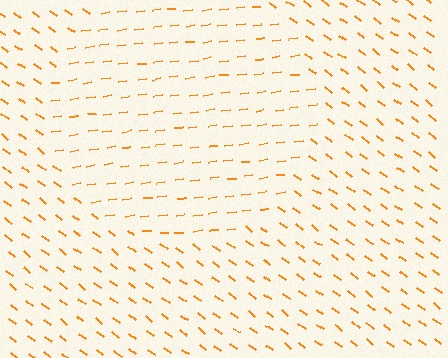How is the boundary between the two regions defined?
The boundary is defined purely by a change in line orientation (approximately 45 degrees difference). All lines are the same color and thickness.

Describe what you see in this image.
The image is filled with small orange line segments. A circle region in the image has lines oriented differently from the surrounding lines, creating a visible texture boundary.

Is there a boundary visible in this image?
Yes, there is a texture boundary formed by a change in line orientation.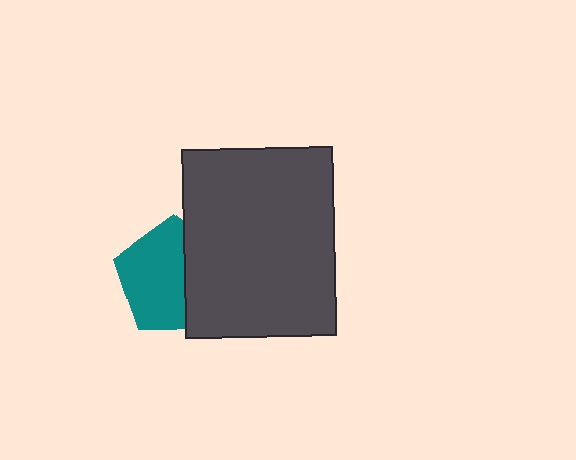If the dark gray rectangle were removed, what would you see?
You would see the complete teal pentagon.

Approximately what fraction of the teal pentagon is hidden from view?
Roughly 38% of the teal pentagon is hidden behind the dark gray rectangle.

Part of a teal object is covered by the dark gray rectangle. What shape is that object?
It is a pentagon.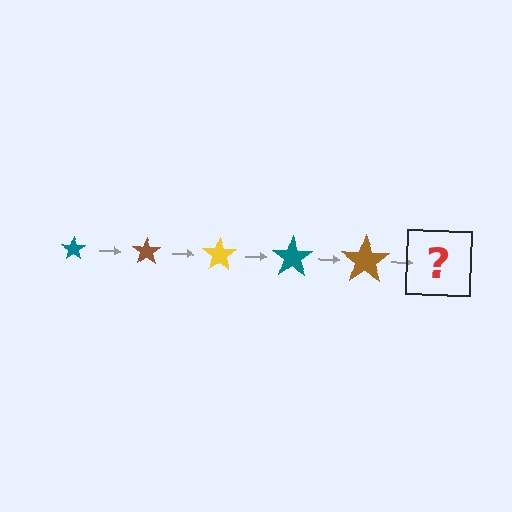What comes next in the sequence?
The next element should be a yellow star, larger than the previous one.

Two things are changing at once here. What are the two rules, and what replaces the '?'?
The two rules are that the star grows larger each step and the color cycles through teal, brown, and yellow. The '?' should be a yellow star, larger than the previous one.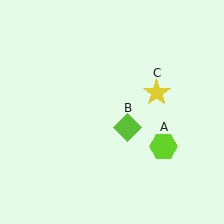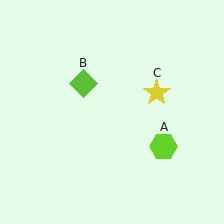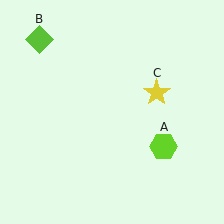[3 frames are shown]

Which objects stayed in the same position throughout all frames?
Lime hexagon (object A) and yellow star (object C) remained stationary.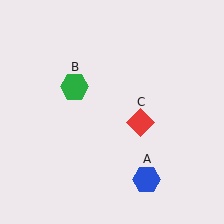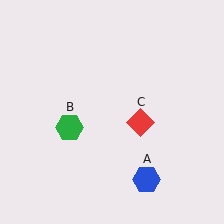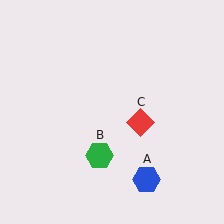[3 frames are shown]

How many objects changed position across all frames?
1 object changed position: green hexagon (object B).